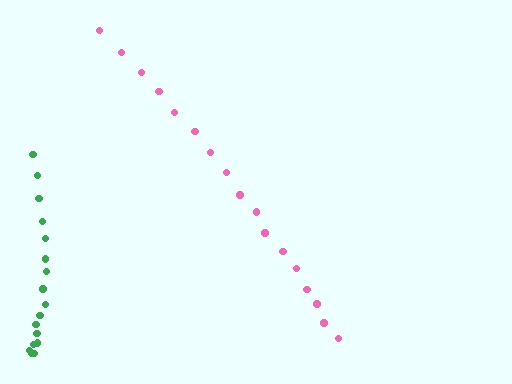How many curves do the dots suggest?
There are 2 distinct paths.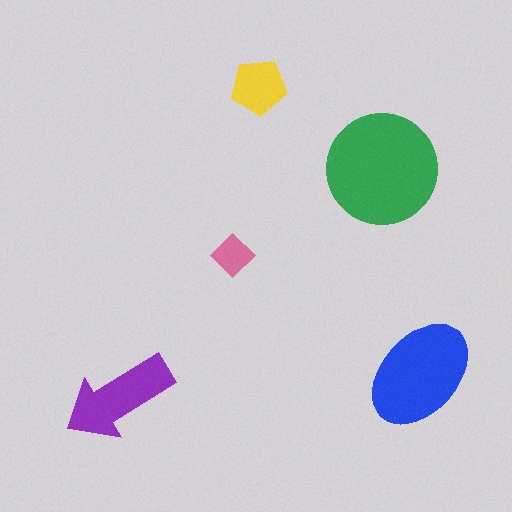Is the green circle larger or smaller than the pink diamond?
Larger.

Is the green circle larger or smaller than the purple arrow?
Larger.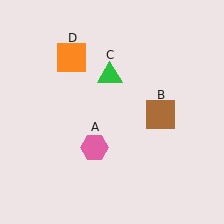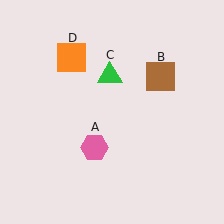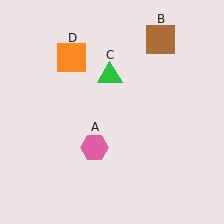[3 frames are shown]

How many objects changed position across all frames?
1 object changed position: brown square (object B).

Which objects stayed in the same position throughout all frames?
Pink hexagon (object A) and green triangle (object C) and orange square (object D) remained stationary.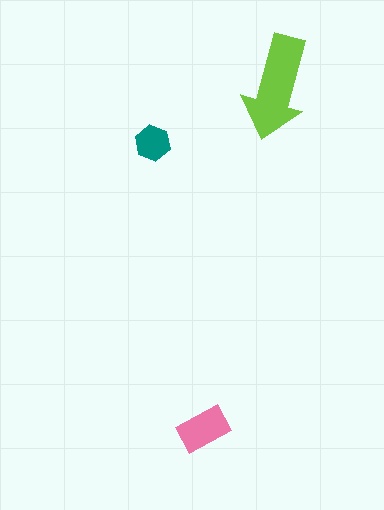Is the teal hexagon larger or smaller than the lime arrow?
Smaller.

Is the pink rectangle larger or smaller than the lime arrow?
Smaller.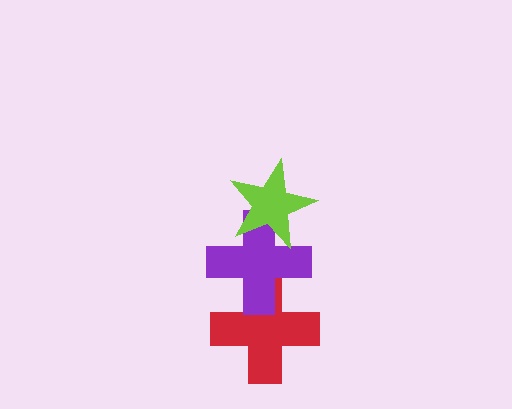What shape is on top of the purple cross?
The lime star is on top of the purple cross.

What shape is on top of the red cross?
The purple cross is on top of the red cross.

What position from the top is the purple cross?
The purple cross is 2nd from the top.